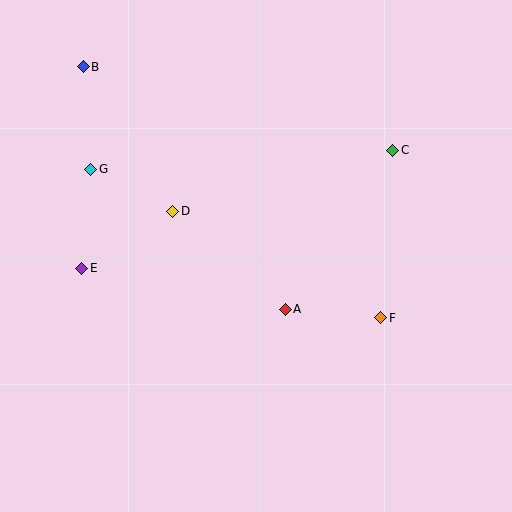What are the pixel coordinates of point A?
Point A is at (285, 309).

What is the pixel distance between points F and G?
The distance between F and G is 326 pixels.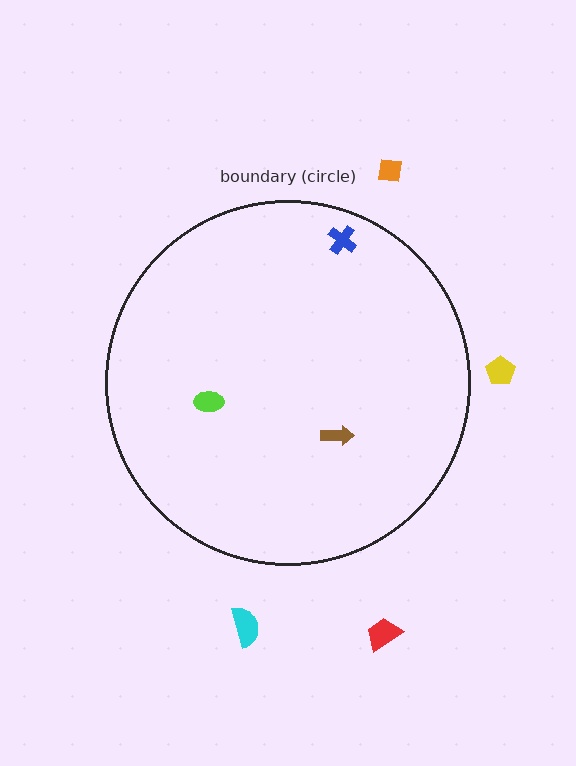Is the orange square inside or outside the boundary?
Outside.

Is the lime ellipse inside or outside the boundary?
Inside.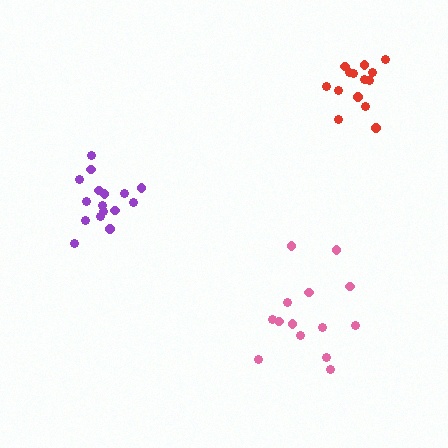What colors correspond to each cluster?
The clusters are colored: purple, pink, red.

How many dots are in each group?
Group 1: 16 dots, Group 2: 14 dots, Group 3: 14 dots (44 total).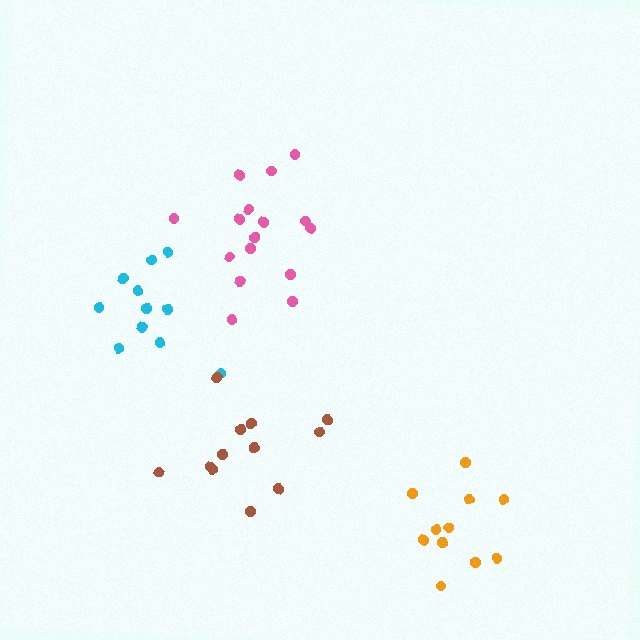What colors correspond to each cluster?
The clusters are colored: orange, cyan, brown, pink.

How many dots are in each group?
Group 1: 11 dots, Group 2: 11 dots, Group 3: 12 dots, Group 4: 17 dots (51 total).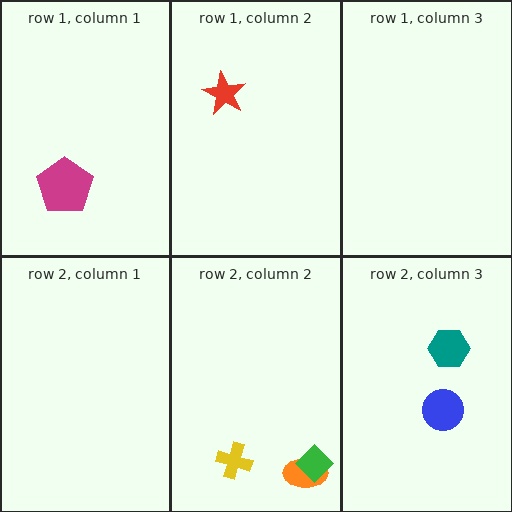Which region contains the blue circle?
The row 2, column 3 region.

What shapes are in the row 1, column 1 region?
The magenta pentagon.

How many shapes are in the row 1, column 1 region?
1.